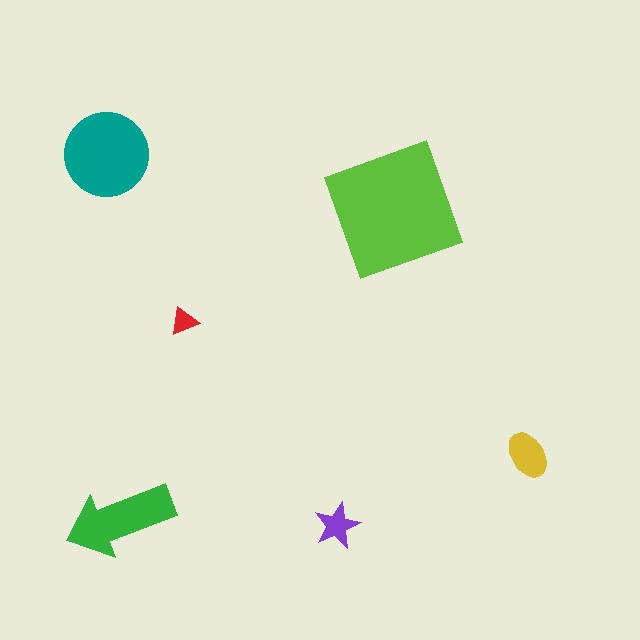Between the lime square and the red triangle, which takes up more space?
The lime square.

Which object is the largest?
The lime square.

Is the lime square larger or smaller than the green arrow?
Larger.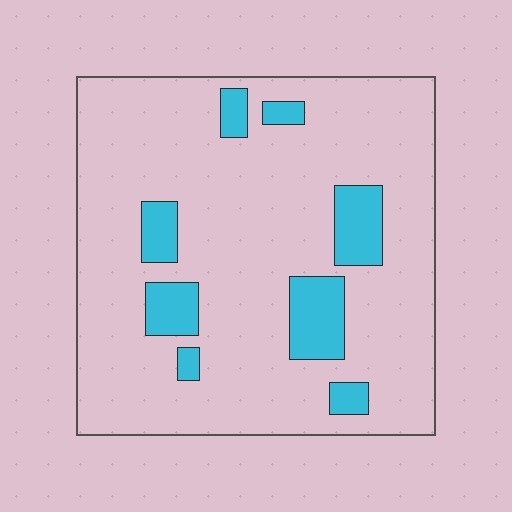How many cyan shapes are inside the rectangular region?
8.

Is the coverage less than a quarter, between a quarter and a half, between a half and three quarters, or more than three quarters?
Less than a quarter.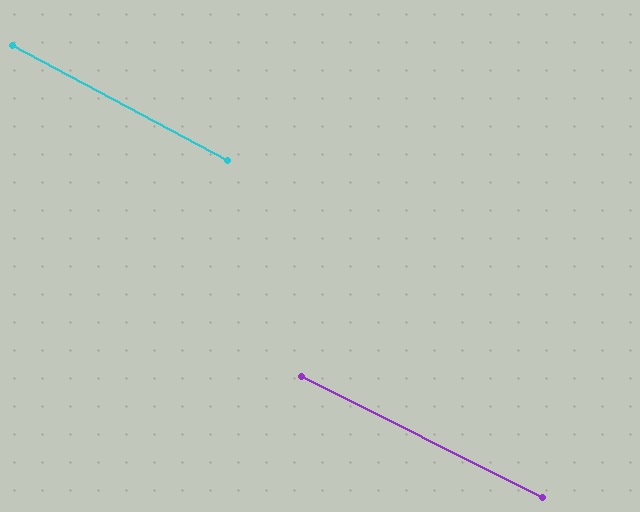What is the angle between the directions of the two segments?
Approximately 2 degrees.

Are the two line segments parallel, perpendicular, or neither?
Parallel — their directions differ by only 1.5°.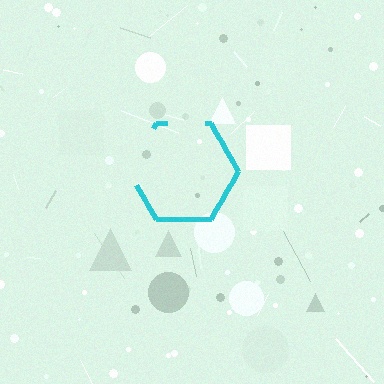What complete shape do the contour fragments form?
The contour fragments form a hexagon.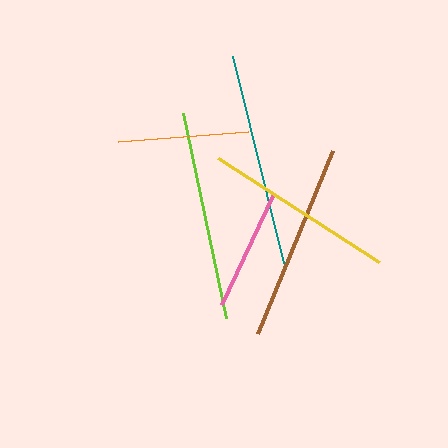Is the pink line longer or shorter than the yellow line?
The yellow line is longer than the pink line.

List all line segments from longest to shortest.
From longest to shortest: teal, lime, brown, yellow, orange, pink.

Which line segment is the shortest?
The pink line is the shortest at approximately 122 pixels.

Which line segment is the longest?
The teal line is the longest at approximately 213 pixels.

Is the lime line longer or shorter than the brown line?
The lime line is longer than the brown line.